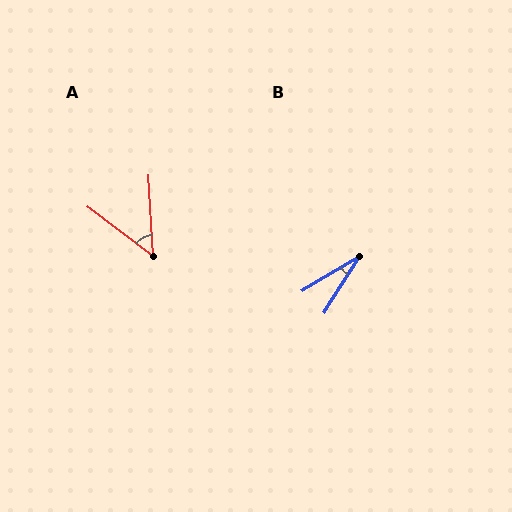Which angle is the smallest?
B, at approximately 27 degrees.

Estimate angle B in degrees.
Approximately 27 degrees.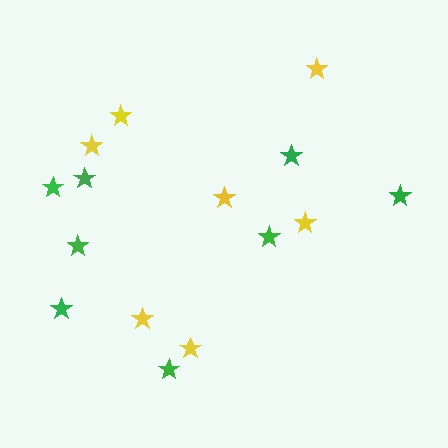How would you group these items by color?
There are 2 groups: one group of yellow stars (7) and one group of green stars (8).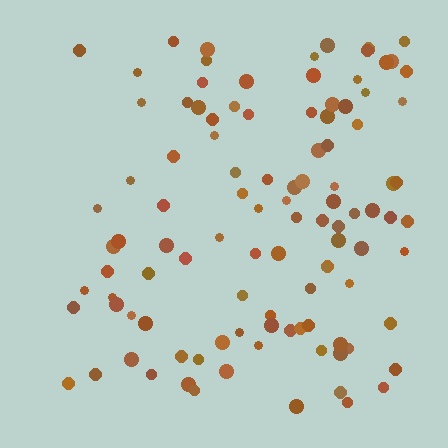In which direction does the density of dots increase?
From left to right, with the right side densest.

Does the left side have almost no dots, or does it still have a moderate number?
Still a moderate number, just noticeably fewer than the right.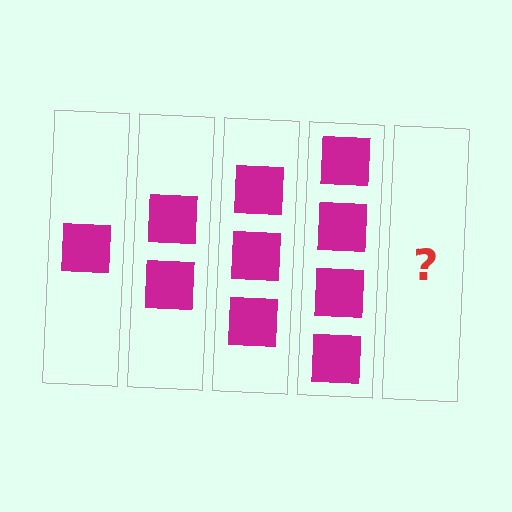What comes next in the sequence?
The next element should be 5 squares.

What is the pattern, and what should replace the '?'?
The pattern is that each step adds one more square. The '?' should be 5 squares.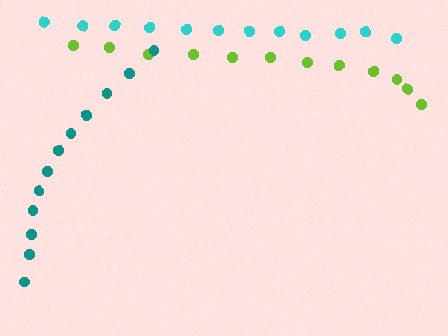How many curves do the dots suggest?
There are 3 distinct paths.